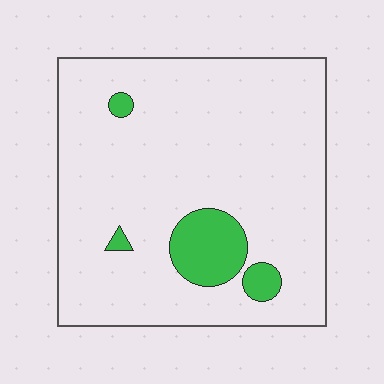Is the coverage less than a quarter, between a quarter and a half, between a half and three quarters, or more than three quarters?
Less than a quarter.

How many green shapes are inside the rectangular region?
4.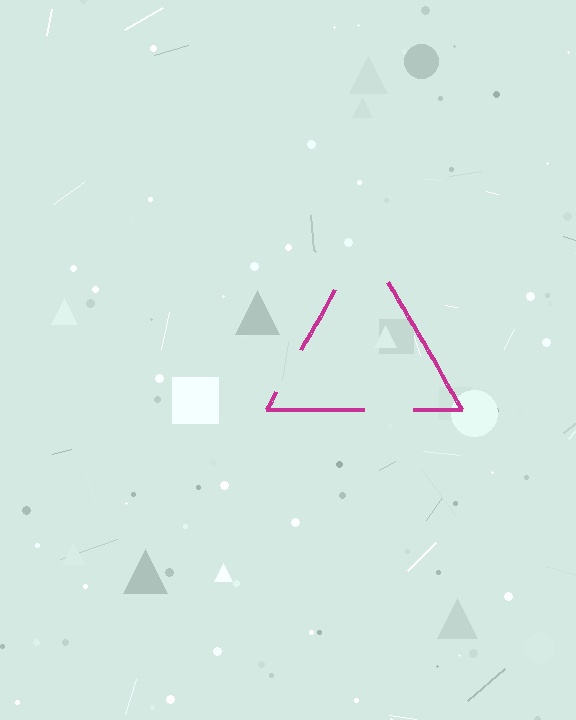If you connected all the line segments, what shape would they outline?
They would outline a triangle.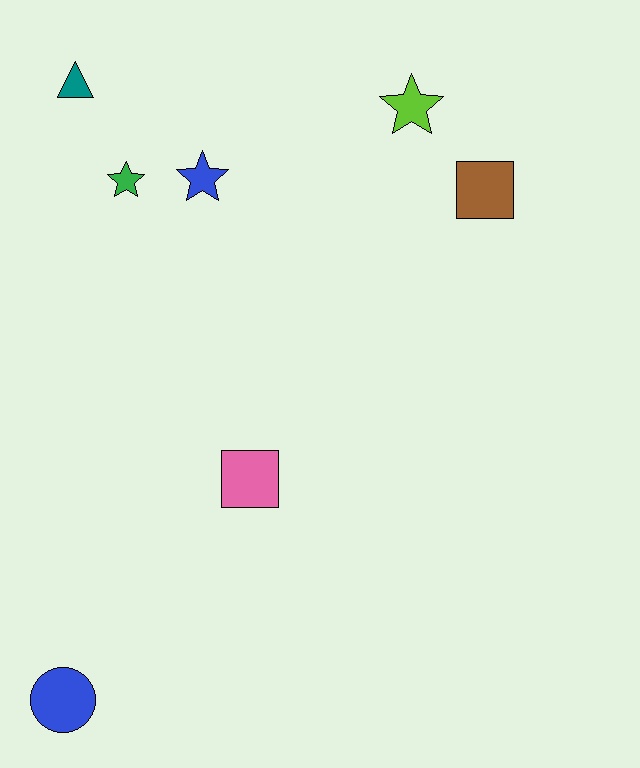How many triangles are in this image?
There is 1 triangle.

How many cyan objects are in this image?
There are no cyan objects.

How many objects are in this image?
There are 7 objects.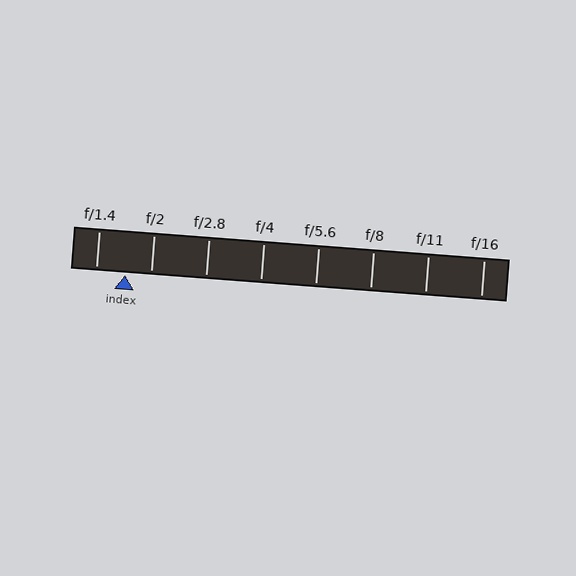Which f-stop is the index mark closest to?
The index mark is closest to f/2.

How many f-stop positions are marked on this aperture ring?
There are 8 f-stop positions marked.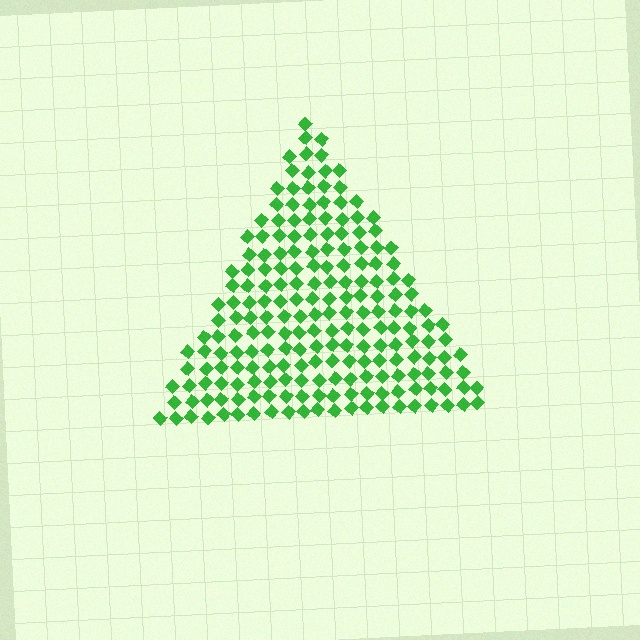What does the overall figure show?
The overall figure shows a triangle.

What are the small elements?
The small elements are diamonds.